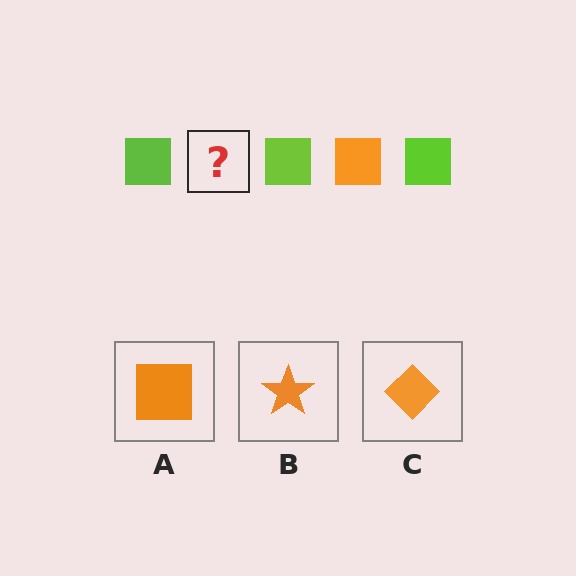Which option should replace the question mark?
Option A.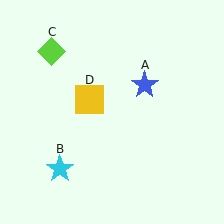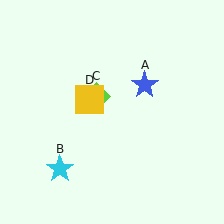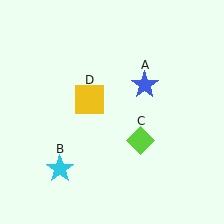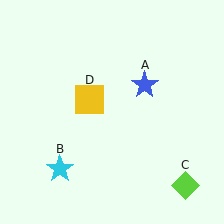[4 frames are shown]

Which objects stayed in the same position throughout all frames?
Blue star (object A) and cyan star (object B) and yellow square (object D) remained stationary.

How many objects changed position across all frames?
1 object changed position: lime diamond (object C).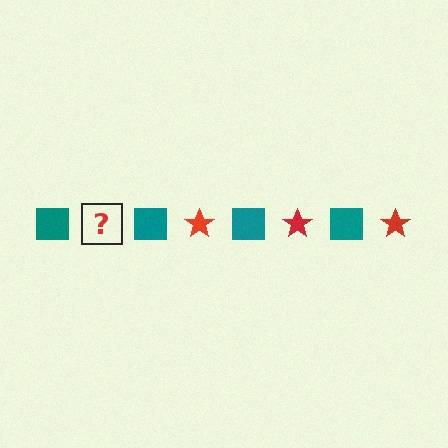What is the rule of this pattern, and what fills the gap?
The rule is that the pattern alternates between teal square and red star. The gap should be filled with a red star.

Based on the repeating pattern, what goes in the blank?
The blank should be a red star.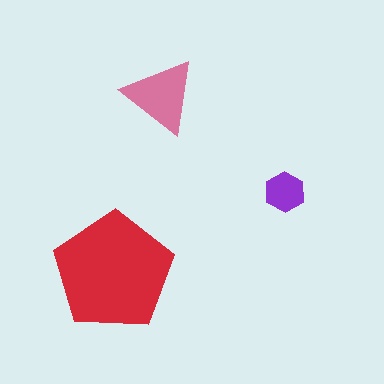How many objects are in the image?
There are 3 objects in the image.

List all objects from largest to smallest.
The red pentagon, the pink triangle, the purple hexagon.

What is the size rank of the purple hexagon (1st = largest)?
3rd.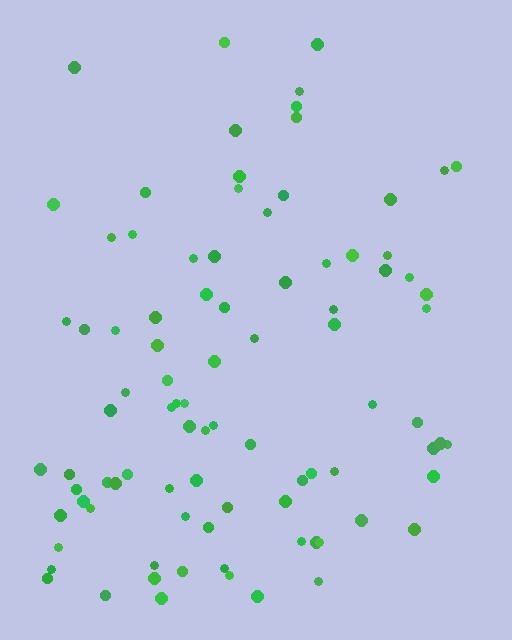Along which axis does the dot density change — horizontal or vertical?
Vertical.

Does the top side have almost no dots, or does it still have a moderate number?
Still a moderate number, just noticeably fewer than the bottom.